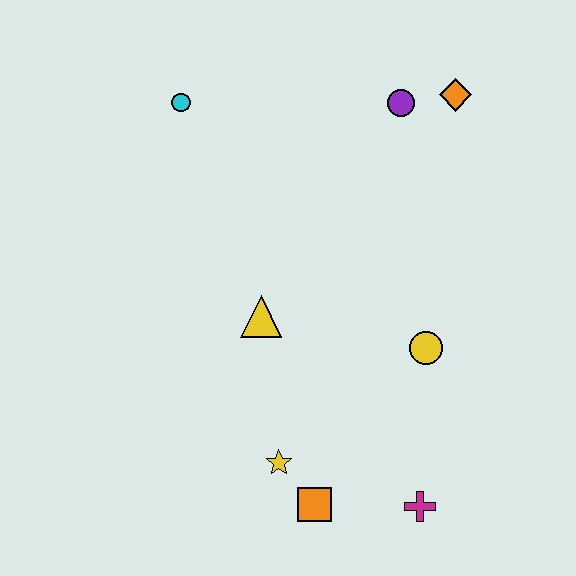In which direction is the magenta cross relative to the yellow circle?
The magenta cross is below the yellow circle.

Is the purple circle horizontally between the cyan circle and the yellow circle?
Yes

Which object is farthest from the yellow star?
The orange diamond is farthest from the yellow star.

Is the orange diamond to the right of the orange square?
Yes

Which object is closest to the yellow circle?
The magenta cross is closest to the yellow circle.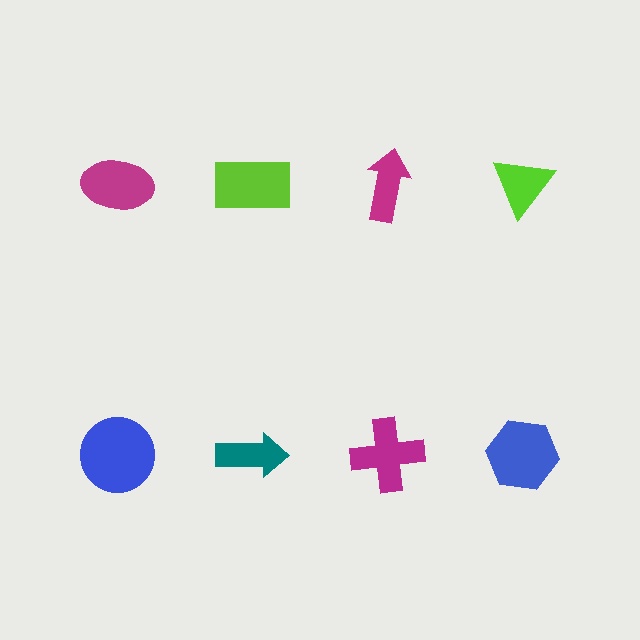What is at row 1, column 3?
A magenta arrow.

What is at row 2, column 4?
A blue hexagon.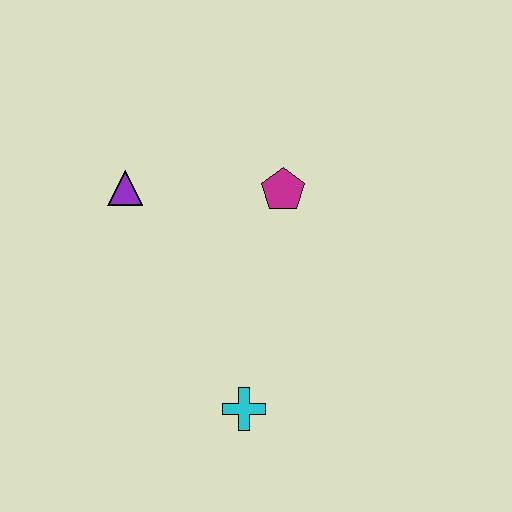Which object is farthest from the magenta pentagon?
The cyan cross is farthest from the magenta pentagon.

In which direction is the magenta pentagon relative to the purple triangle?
The magenta pentagon is to the right of the purple triangle.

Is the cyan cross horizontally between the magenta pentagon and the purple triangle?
Yes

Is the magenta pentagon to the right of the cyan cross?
Yes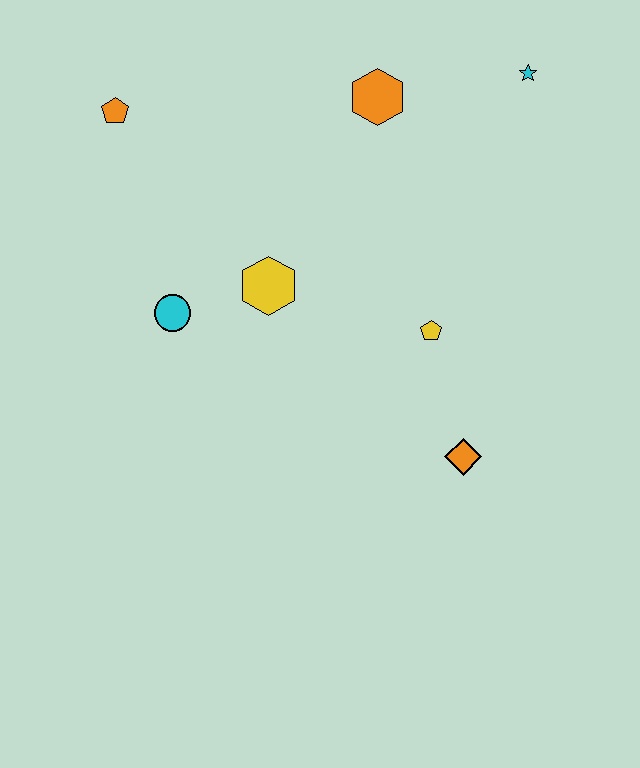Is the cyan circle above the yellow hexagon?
No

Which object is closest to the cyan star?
The orange hexagon is closest to the cyan star.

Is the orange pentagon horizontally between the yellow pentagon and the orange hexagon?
No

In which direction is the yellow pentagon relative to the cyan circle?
The yellow pentagon is to the right of the cyan circle.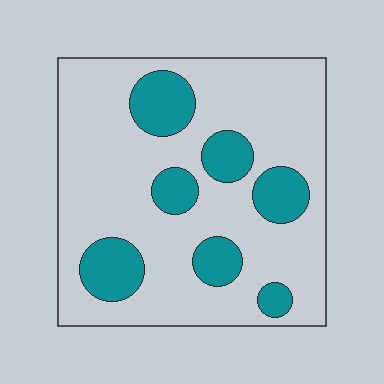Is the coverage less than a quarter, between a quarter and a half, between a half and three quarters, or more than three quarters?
Less than a quarter.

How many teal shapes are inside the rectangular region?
7.